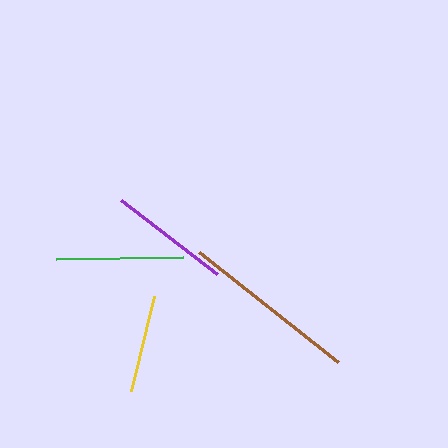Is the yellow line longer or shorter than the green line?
The green line is longer than the yellow line.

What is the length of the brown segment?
The brown segment is approximately 177 pixels long.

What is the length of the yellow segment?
The yellow segment is approximately 97 pixels long.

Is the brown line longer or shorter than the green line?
The brown line is longer than the green line.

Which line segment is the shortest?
The yellow line is the shortest at approximately 97 pixels.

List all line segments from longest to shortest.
From longest to shortest: brown, green, purple, yellow.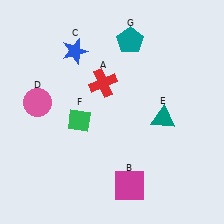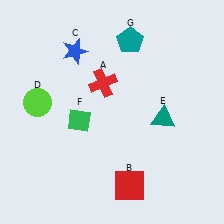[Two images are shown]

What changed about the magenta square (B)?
In Image 1, B is magenta. In Image 2, it changed to red.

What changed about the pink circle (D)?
In Image 1, D is pink. In Image 2, it changed to lime.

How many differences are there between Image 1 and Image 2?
There are 2 differences between the two images.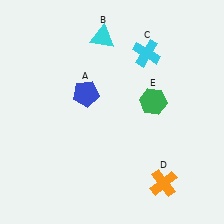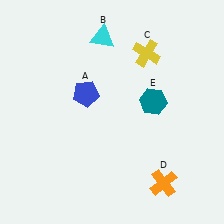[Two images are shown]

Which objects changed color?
C changed from cyan to yellow. E changed from green to teal.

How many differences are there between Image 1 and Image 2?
There are 2 differences between the two images.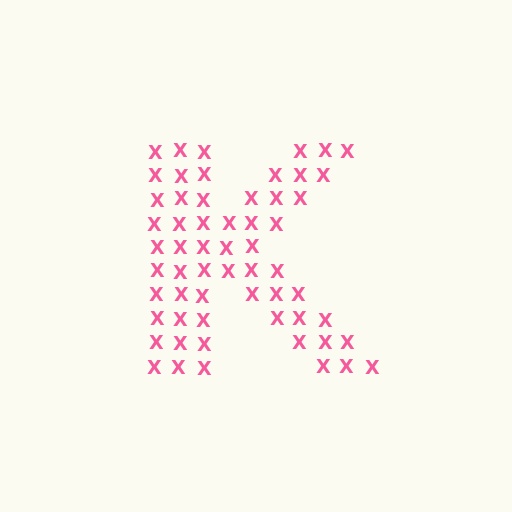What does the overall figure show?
The overall figure shows the letter K.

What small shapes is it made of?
It is made of small letter X's.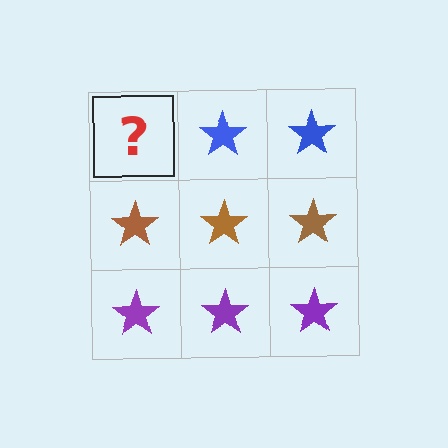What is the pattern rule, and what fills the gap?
The rule is that each row has a consistent color. The gap should be filled with a blue star.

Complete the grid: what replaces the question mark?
The question mark should be replaced with a blue star.